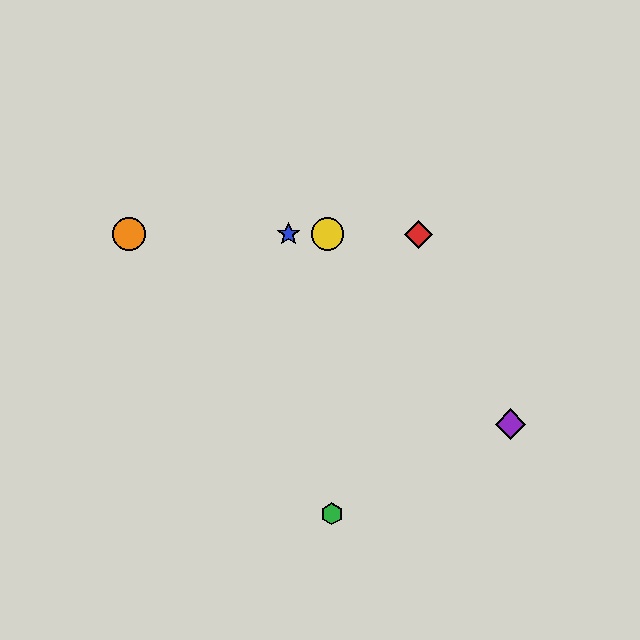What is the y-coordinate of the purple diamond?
The purple diamond is at y≈424.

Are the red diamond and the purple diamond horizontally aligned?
No, the red diamond is at y≈234 and the purple diamond is at y≈424.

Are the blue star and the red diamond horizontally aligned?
Yes, both are at y≈234.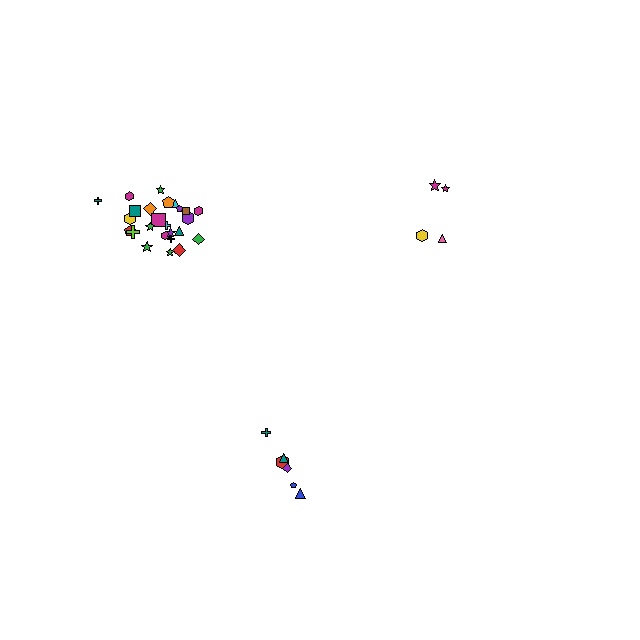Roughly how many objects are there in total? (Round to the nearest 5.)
Roughly 35 objects in total.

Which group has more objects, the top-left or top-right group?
The top-left group.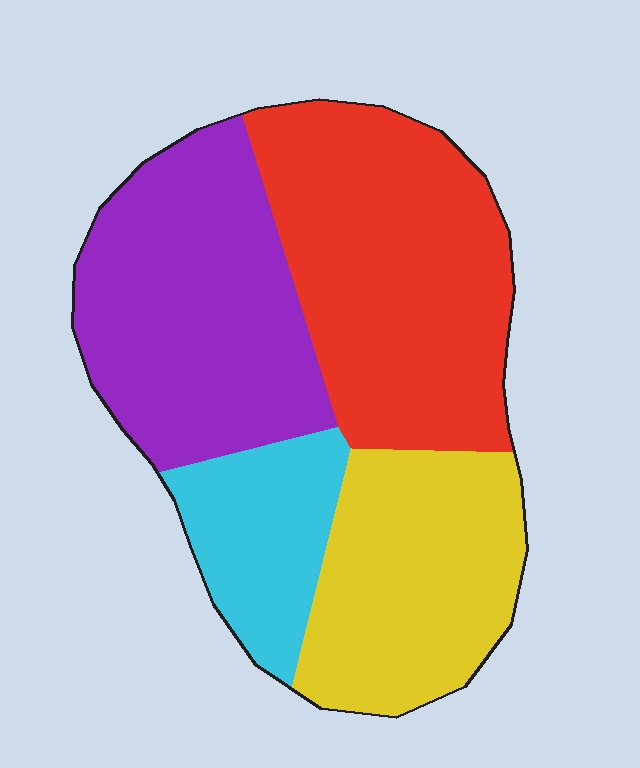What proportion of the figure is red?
Red takes up between a quarter and a half of the figure.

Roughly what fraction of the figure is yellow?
Yellow covers 23% of the figure.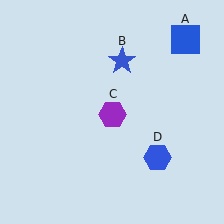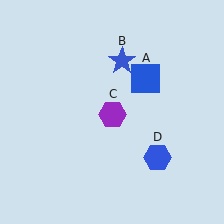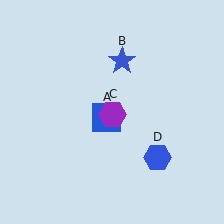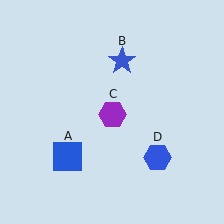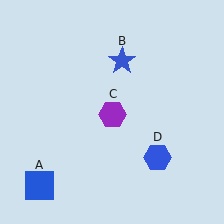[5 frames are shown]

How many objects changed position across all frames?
1 object changed position: blue square (object A).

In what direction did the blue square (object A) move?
The blue square (object A) moved down and to the left.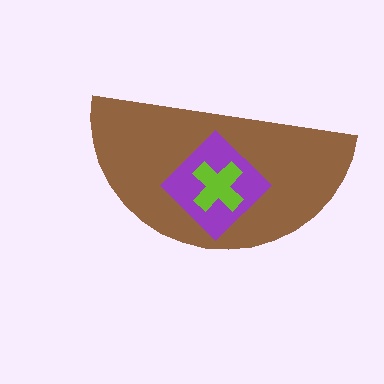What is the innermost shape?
The lime cross.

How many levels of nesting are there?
3.